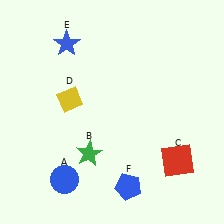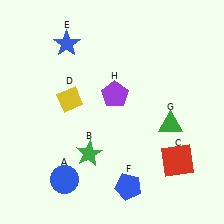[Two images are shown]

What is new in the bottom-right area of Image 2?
A green triangle (G) was added in the bottom-right area of Image 2.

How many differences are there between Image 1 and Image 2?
There are 2 differences between the two images.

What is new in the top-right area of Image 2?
A purple pentagon (H) was added in the top-right area of Image 2.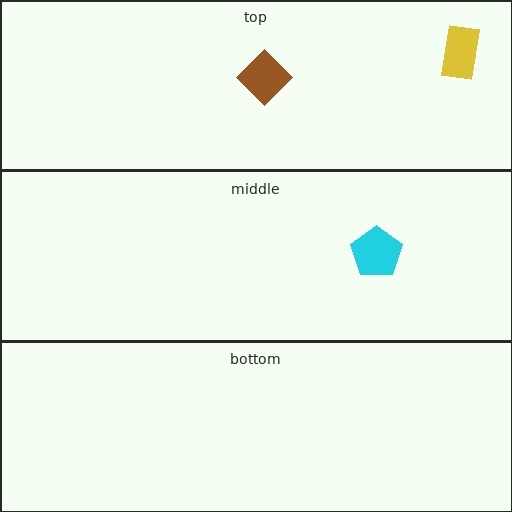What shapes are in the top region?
The brown diamond, the yellow rectangle.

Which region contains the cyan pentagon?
The middle region.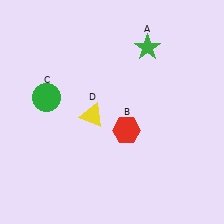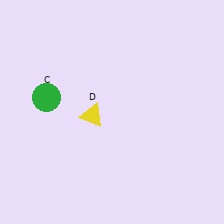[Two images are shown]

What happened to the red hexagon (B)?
The red hexagon (B) was removed in Image 2. It was in the bottom-right area of Image 1.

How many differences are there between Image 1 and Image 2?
There are 2 differences between the two images.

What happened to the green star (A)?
The green star (A) was removed in Image 2. It was in the top-right area of Image 1.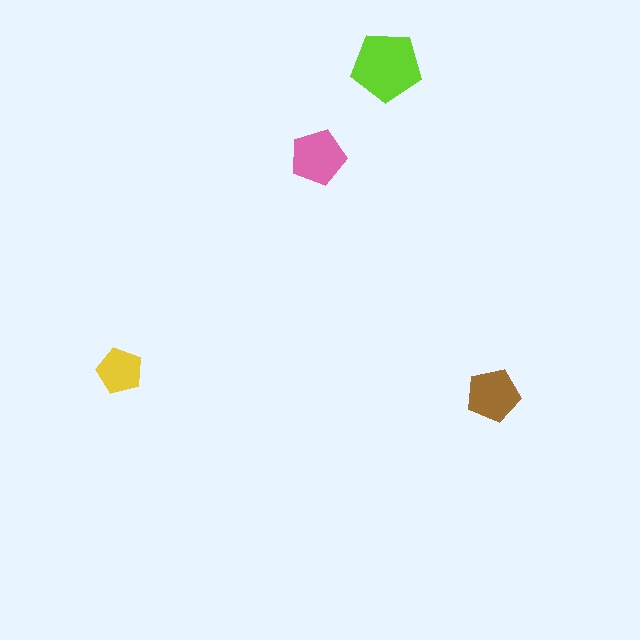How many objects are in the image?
There are 4 objects in the image.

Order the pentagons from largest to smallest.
the lime one, the pink one, the brown one, the yellow one.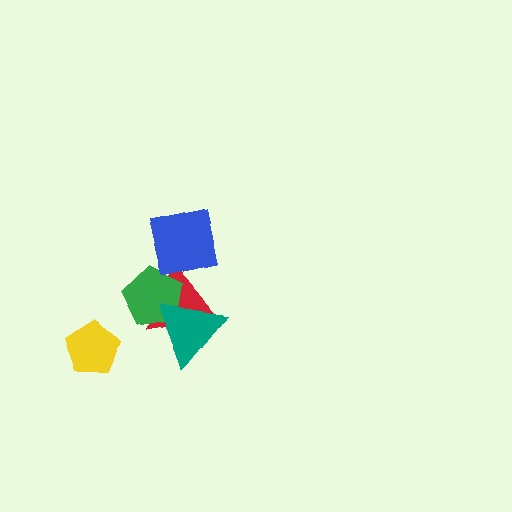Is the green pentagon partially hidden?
Yes, it is partially covered by another shape.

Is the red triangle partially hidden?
Yes, it is partially covered by another shape.